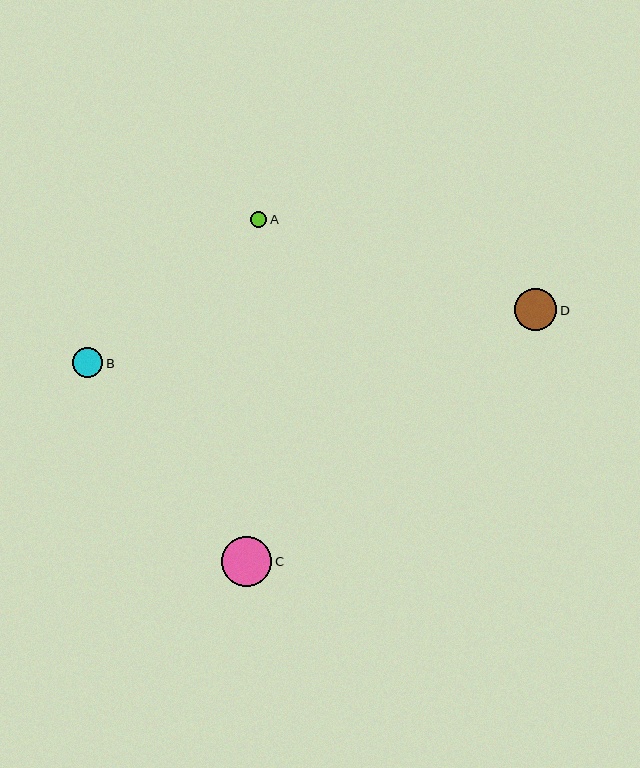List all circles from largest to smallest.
From largest to smallest: C, D, B, A.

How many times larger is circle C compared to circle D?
Circle C is approximately 1.2 times the size of circle D.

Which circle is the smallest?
Circle A is the smallest with a size of approximately 16 pixels.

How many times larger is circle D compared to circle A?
Circle D is approximately 2.6 times the size of circle A.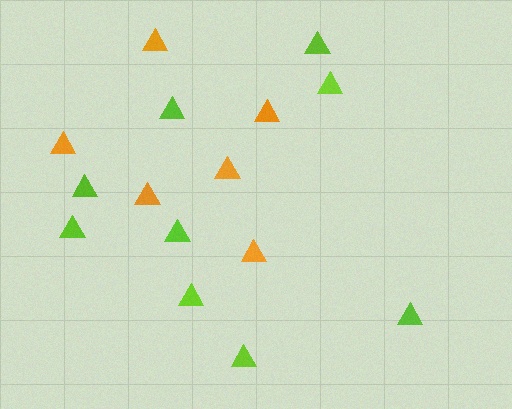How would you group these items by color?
There are 2 groups: one group of orange triangles (6) and one group of lime triangles (9).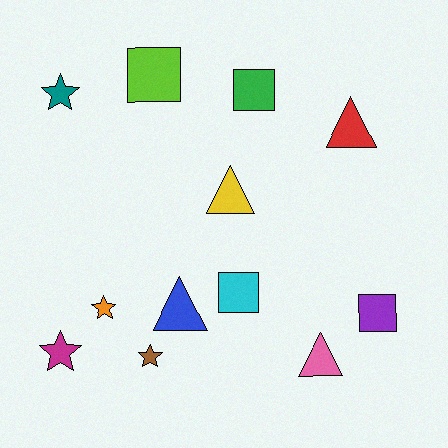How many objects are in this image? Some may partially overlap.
There are 12 objects.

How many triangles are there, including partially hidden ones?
There are 4 triangles.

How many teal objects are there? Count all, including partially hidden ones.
There is 1 teal object.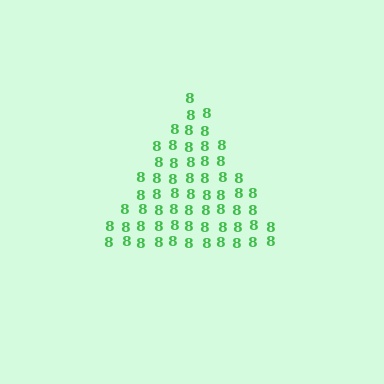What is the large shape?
The large shape is a triangle.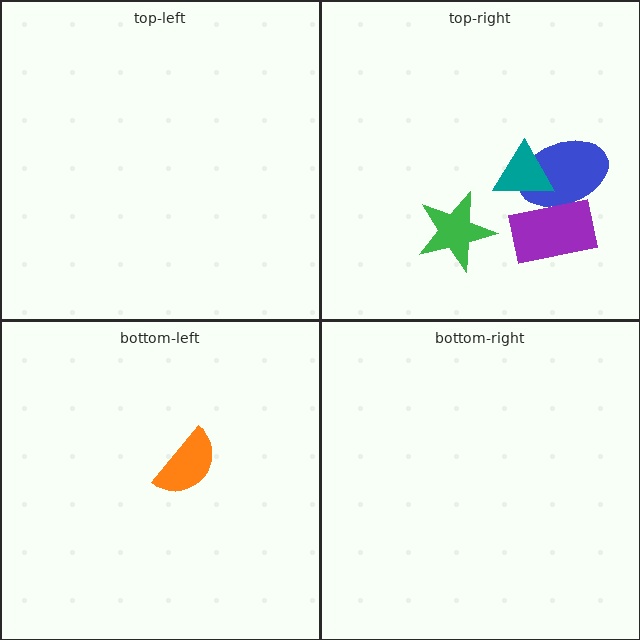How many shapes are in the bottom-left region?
1.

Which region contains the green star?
The top-right region.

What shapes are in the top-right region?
The blue ellipse, the purple rectangle, the green star, the teal triangle.